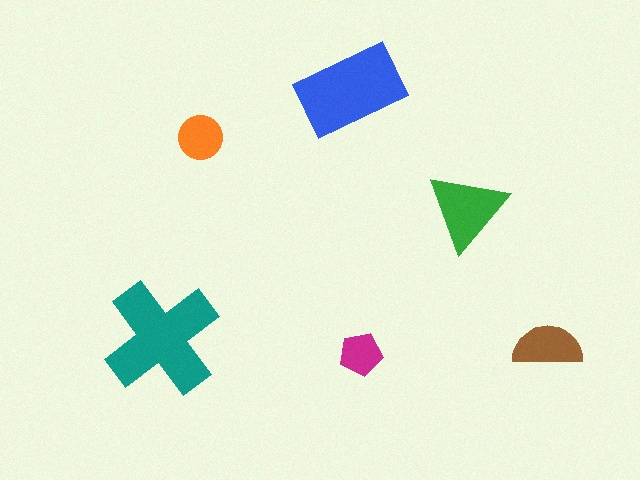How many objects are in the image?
There are 6 objects in the image.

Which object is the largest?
The teal cross.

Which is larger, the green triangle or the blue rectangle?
The blue rectangle.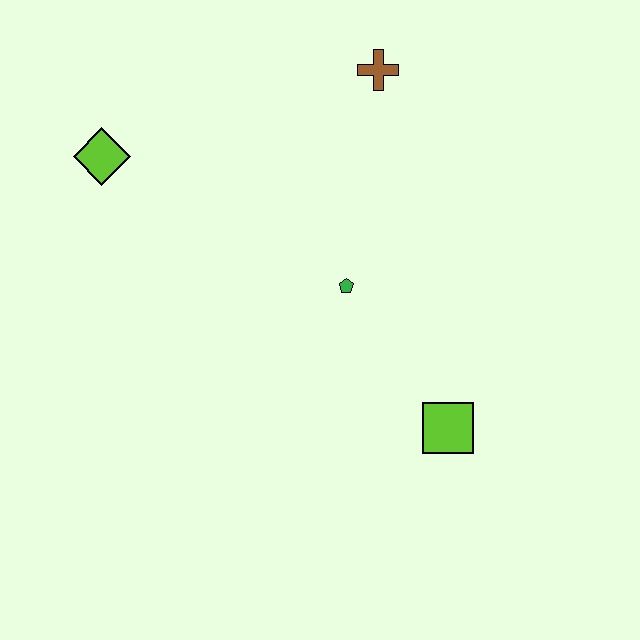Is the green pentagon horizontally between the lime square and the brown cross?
No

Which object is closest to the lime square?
The green pentagon is closest to the lime square.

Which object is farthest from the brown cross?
The lime square is farthest from the brown cross.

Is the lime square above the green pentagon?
No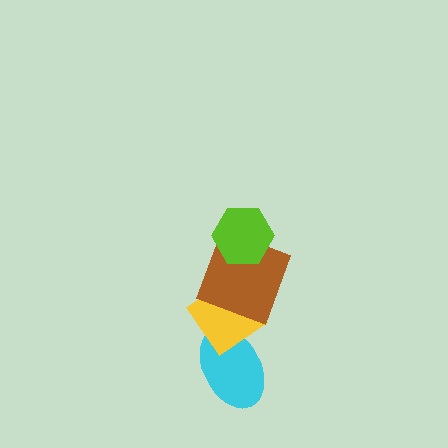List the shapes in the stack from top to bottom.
From top to bottom: the lime hexagon, the brown square, the yellow diamond, the cyan ellipse.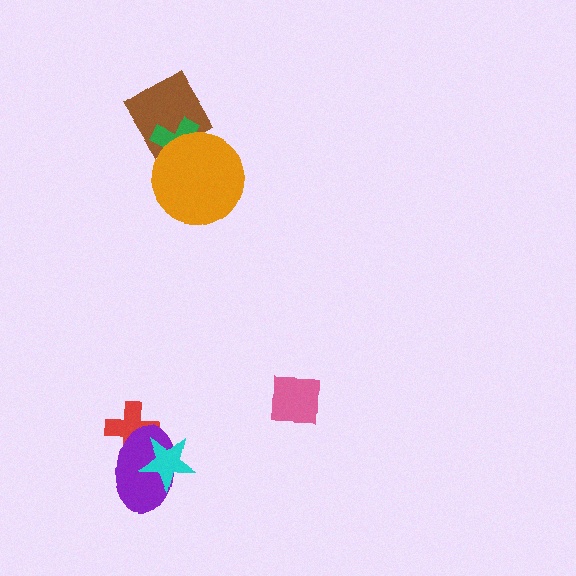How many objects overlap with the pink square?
0 objects overlap with the pink square.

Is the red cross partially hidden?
Yes, it is partially covered by another shape.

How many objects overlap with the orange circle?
2 objects overlap with the orange circle.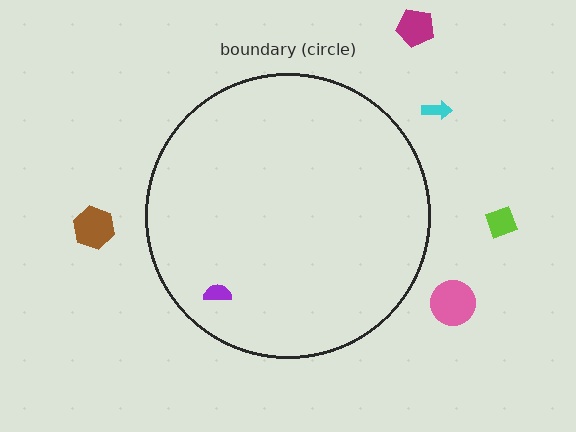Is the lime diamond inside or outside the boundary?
Outside.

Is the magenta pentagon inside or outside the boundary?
Outside.